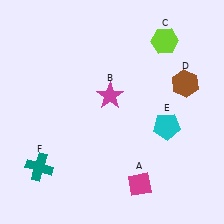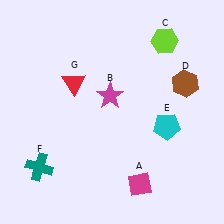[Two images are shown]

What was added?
A red triangle (G) was added in Image 2.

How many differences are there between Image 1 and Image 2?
There is 1 difference between the two images.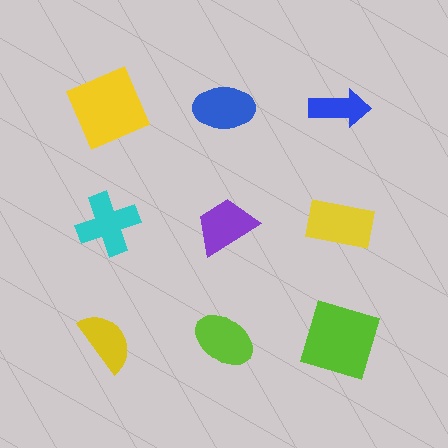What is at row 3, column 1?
A yellow semicircle.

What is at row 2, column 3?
A yellow rectangle.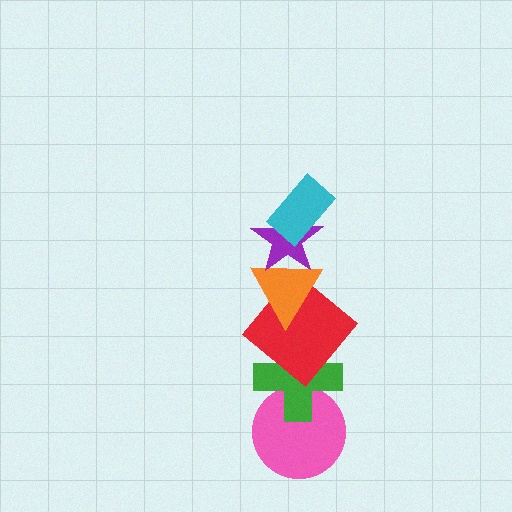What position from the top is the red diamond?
The red diamond is 4th from the top.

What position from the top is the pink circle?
The pink circle is 6th from the top.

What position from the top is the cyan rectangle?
The cyan rectangle is 1st from the top.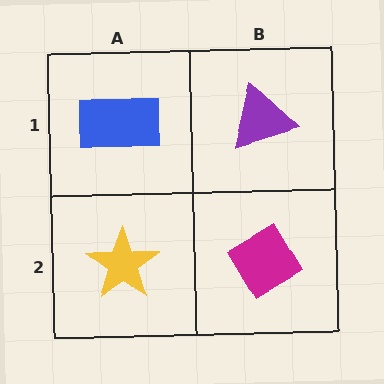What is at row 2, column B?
A magenta diamond.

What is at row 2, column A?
A yellow star.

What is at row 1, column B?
A purple triangle.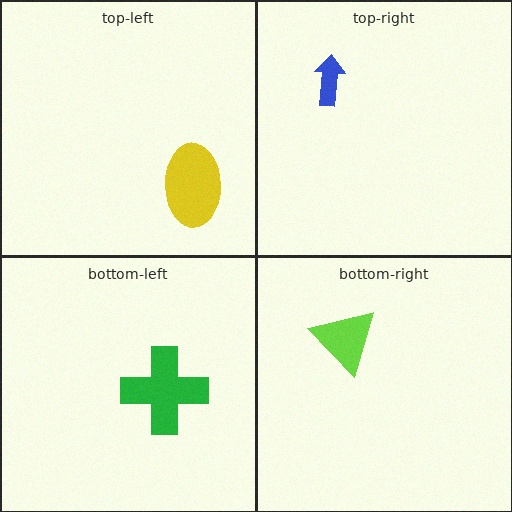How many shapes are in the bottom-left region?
1.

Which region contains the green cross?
The bottom-left region.